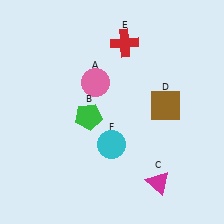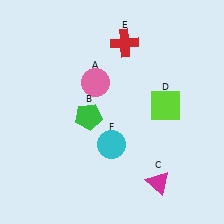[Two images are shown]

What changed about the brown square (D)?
In Image 1, D is brown. In Image 2, it changed to lime.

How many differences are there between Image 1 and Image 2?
There is 1 difference between the two images.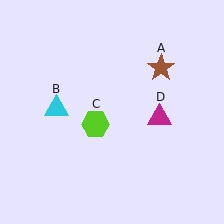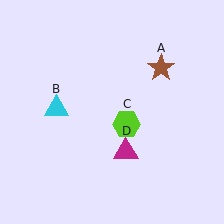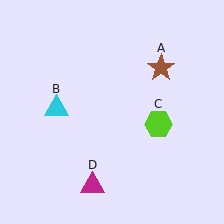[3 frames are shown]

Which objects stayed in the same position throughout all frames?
Brown star (object A) and cyan triangle (object B) remained stationary.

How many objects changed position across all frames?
2 objects changed position: lime hexagon (object C), magenta triangle (object D).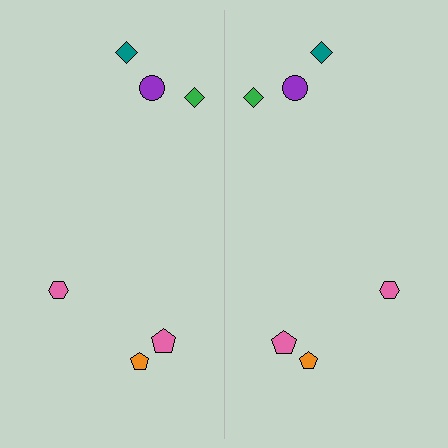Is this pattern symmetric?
Yes, this pattern has bilateral (reflection) symmetry.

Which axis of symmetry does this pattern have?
The pattern has a vertical axis of symmetry running through the center of the image.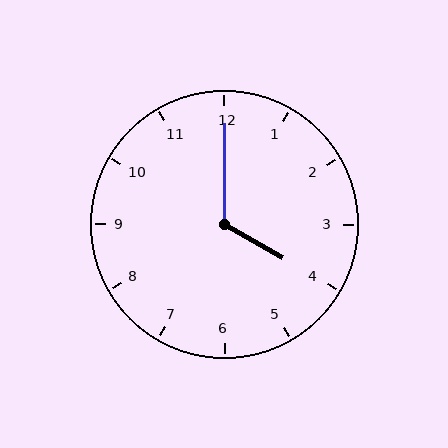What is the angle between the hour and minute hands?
Approximately 120 degrees.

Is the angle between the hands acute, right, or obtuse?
It is obtuse.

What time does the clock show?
4:00.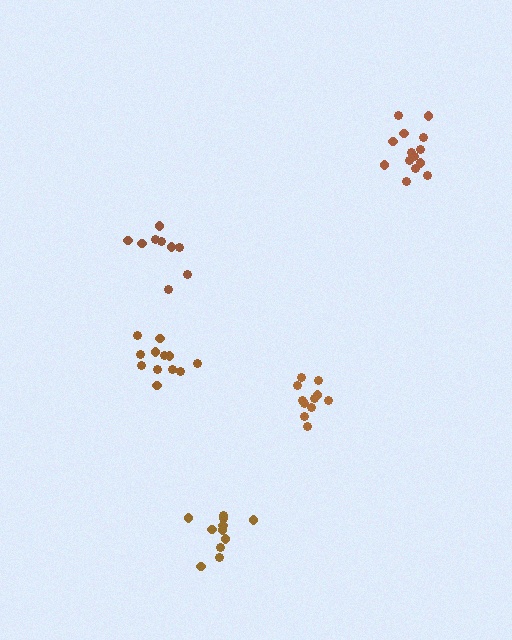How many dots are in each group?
Group 1: 11 dots, Group 2: 11 dots, Group 3: 14 dots, Group 4: 12 dots, Group 5: 9 dots (57 total).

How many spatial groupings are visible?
There are 5 spatial groupings.